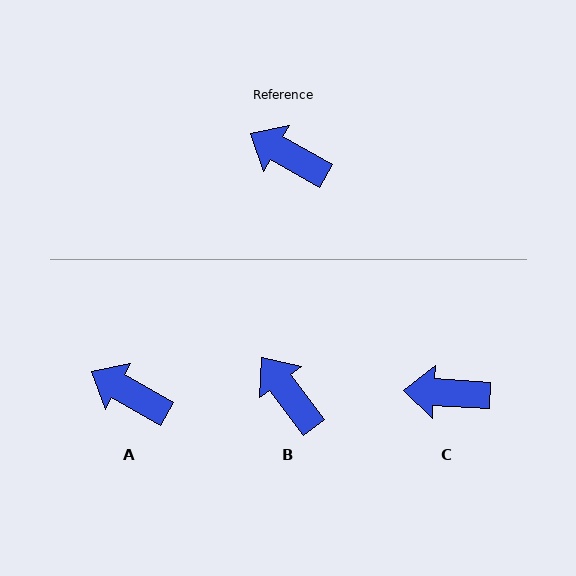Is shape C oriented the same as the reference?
No, it is off by about 26 degrees.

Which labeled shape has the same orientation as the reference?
A.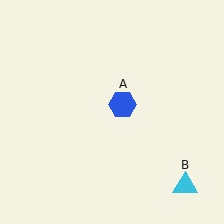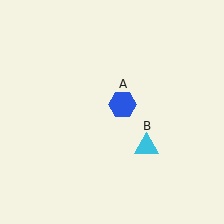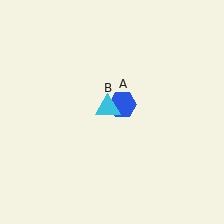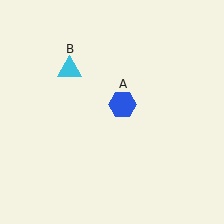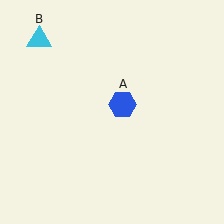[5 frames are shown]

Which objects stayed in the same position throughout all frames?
Blue hexagon (object A) remained stationary.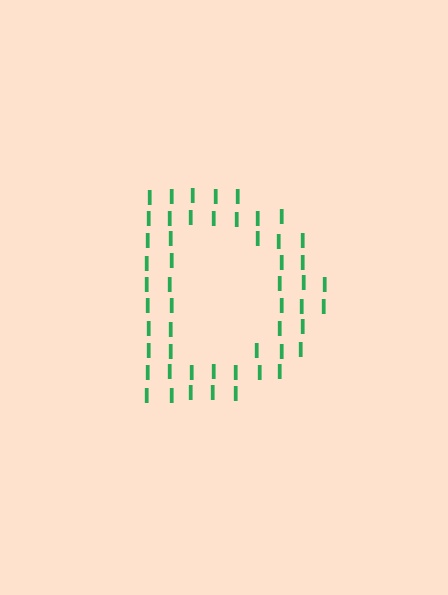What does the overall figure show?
The overall figure shows the letter D.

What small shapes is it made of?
It is made of small letter I's.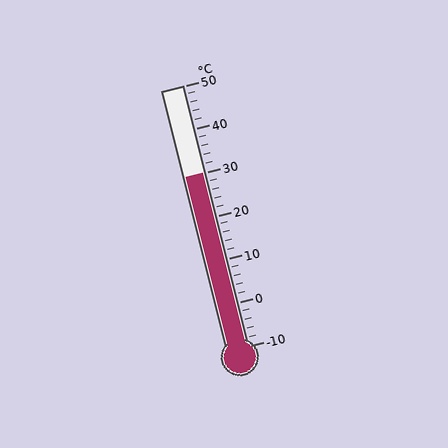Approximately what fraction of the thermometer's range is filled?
The thermometer is filled to approximately 65% of its range.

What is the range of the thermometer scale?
The thermometer scale ranges from -10°C to 50°C.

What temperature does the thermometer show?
The thermometer shows approximately 30°C.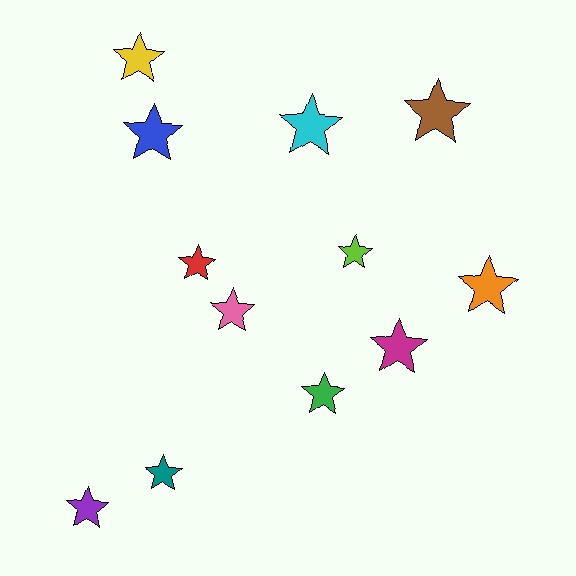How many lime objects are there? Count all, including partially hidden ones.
There is 1 lime object.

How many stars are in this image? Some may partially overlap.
There are 12 stars.